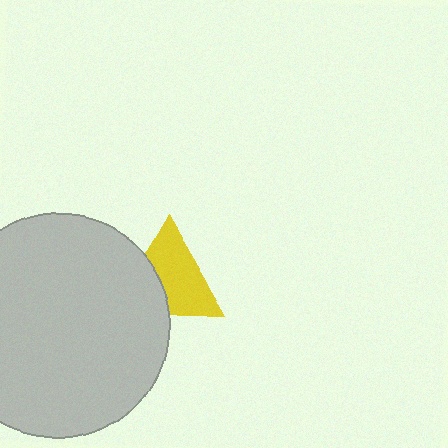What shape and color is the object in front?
The object in front is a light gray circle.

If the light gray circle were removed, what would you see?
You would see the complete yellow triangle.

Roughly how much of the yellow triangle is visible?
About half of it is visible (roughly 64%).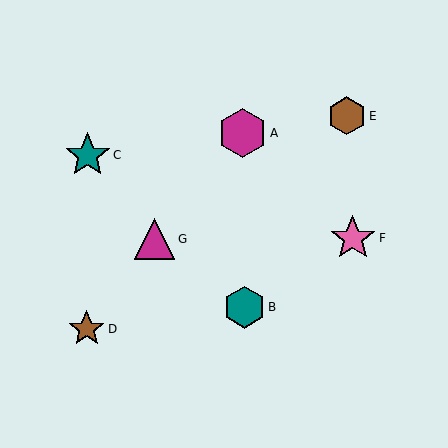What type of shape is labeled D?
Shape D is a brown star.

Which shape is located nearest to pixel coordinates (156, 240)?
The magenta triangle (labeled G) at (155, 239) is nearest to that location.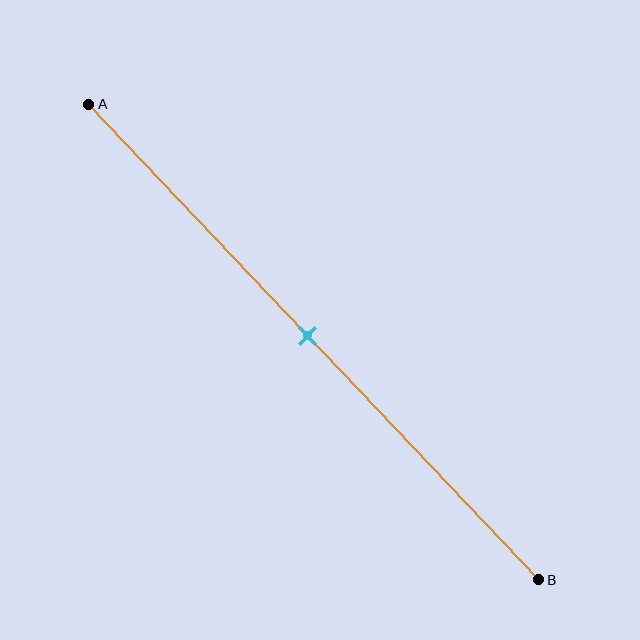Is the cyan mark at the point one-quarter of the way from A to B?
No, the mark is at about 50% from A, not at the 25% one-quarter point.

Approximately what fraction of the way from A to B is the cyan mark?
The cyan mark is approximately 50% of the way from A to B.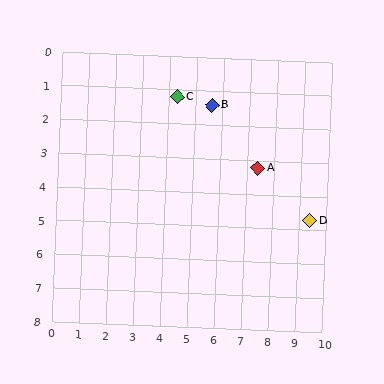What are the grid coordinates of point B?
Point B is at approximately (5.6, 1.4).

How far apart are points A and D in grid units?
Points A and D are about 2.5 grid units apart.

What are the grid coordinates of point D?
Point D is at approximately (9.4, 4.7).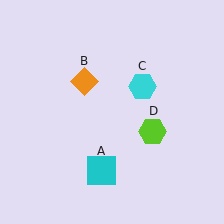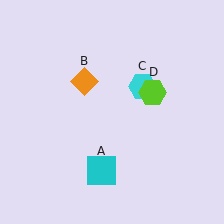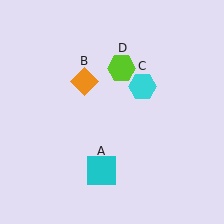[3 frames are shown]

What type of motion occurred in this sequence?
The lime hexagon (object D) rotated counterclockwise around the center of the scene.